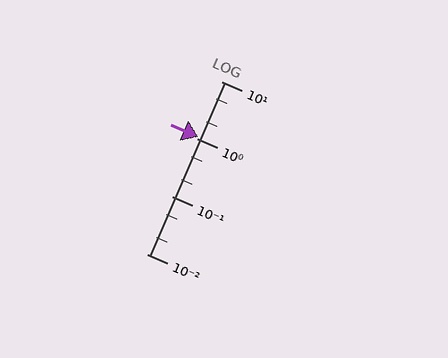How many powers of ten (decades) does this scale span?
The scale spans 3 decades, from 0.01 to 10.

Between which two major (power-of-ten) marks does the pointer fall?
The pointer is between 1 and 10.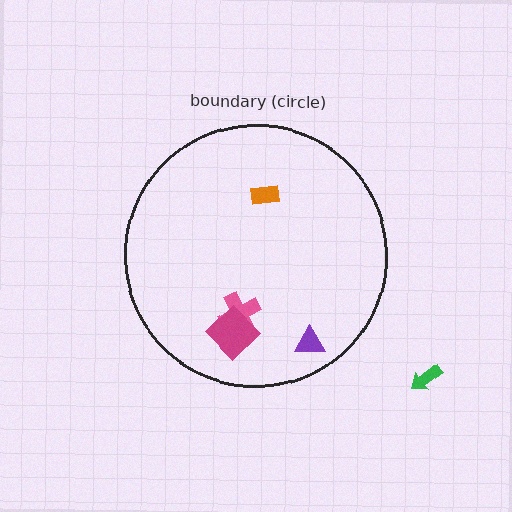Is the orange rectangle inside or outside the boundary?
Inside.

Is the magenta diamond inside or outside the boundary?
Inside.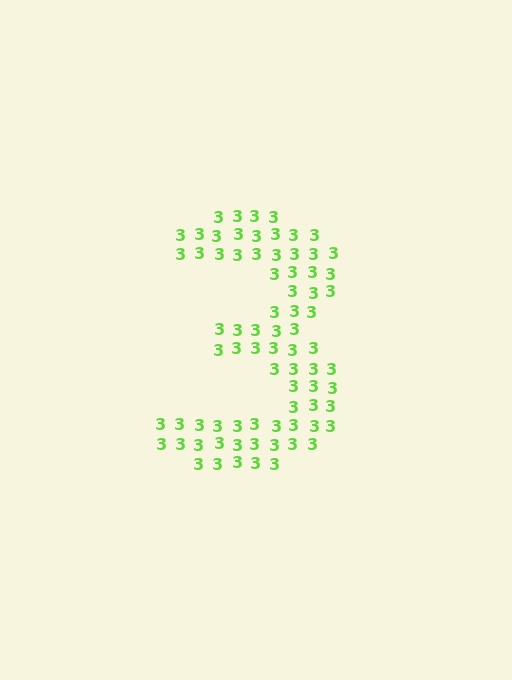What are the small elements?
The small elements are digit 3's.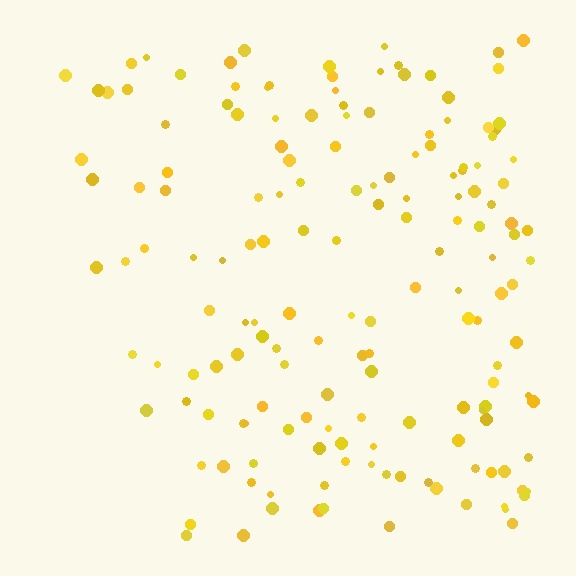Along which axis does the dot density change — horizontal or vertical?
Horizontal.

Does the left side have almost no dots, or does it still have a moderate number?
Still a moderate number, just noticeably fewer than the right.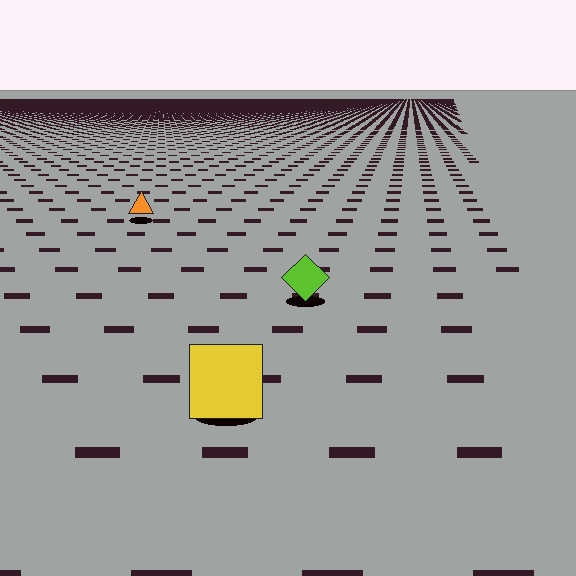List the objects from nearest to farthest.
From nearest to farthest: the yellow square, the lime diamond, the orange triangle.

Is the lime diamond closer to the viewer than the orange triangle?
Yes. The lime diamond is closer — you can tell from the texture gradient: the ground texture is coarser near it.